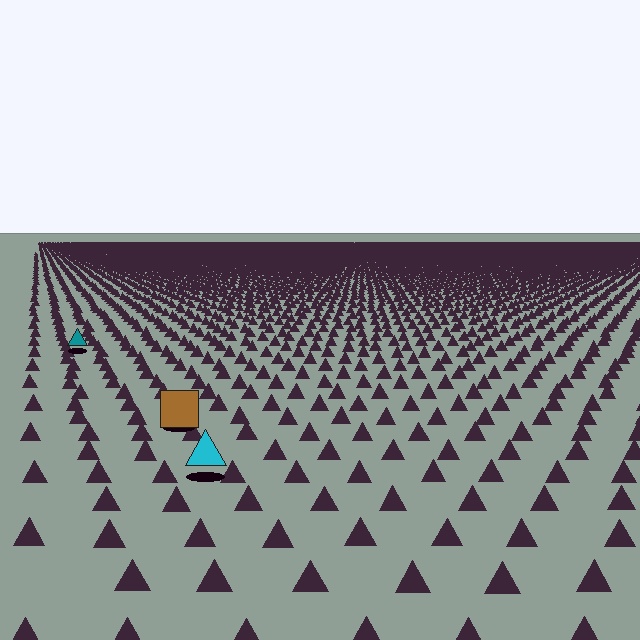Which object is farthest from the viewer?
The teal triangle is farthest from the viewer. It appears smaller and the ground texture around it is denser.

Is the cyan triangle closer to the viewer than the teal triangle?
Yes. The cyan triangle is closer — you can tell from the texture gradient: the ground texture is coarser near it.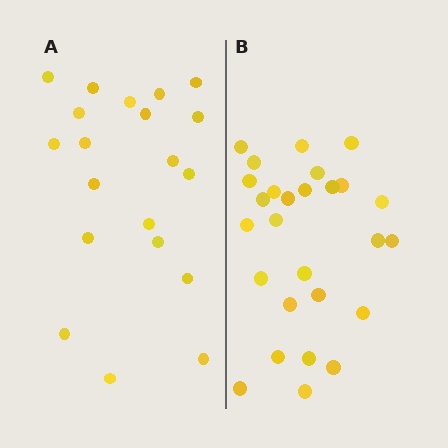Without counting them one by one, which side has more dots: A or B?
Region B (the right region) has more dots.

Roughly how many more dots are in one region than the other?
Region B has roughly 8 or so more dots than region A.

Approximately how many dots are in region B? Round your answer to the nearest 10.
About 30 dots. (The exact count is 27, which rounds to 30.)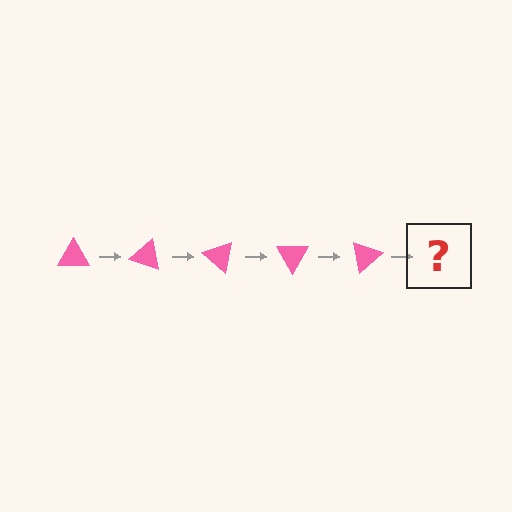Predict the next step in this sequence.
The next step is a pink triangle rotated 100 degrees.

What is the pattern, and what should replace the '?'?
The pattern is that the triangle rotates 20 degrees each step. The '?' should be a pink triangle rotated 100 degrees.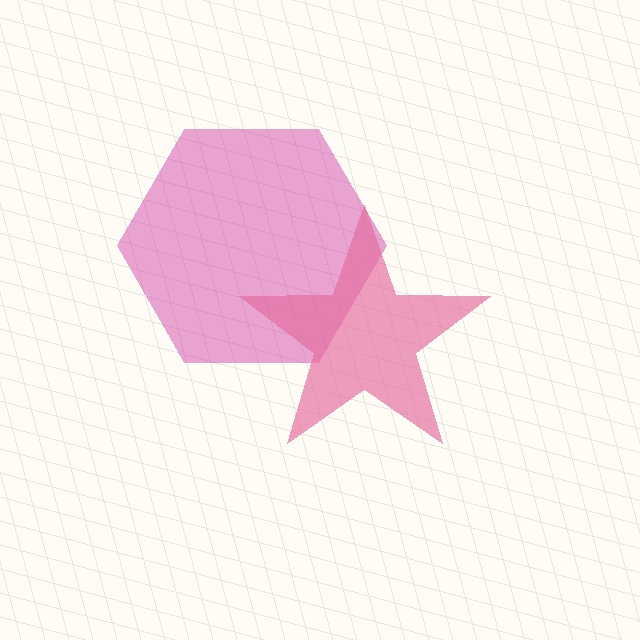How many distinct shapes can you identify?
There are 2 distinct shapes: a magenta hexagon, a pink star.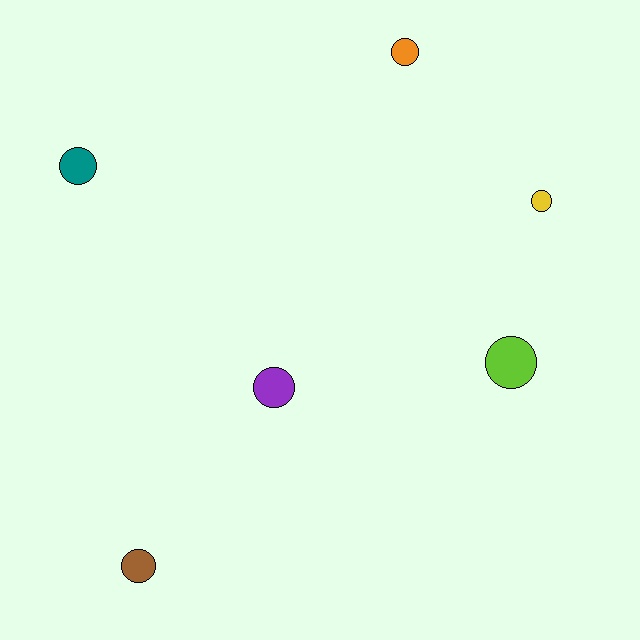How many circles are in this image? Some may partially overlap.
There are 6 circles.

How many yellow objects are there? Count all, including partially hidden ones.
There is 1 yellow object.